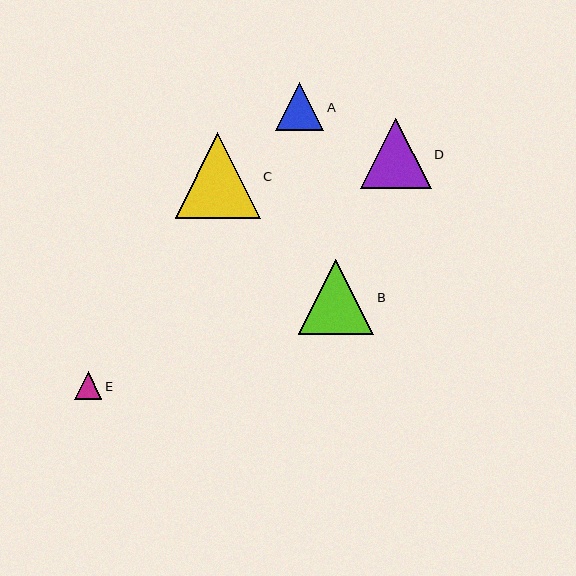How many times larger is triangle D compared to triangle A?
Triangle D is approximately 1.5 times the size of triangle A.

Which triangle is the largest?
Triangle C is the largest with a size of approximately 85 pixels.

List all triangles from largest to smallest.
From largest to smallest: C, B, D, A, E.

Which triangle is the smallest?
Triangle E is the smallest with a size of approximately 28 pixels.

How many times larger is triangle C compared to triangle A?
Triangle C is approximately 1.8 times the size of triangle A.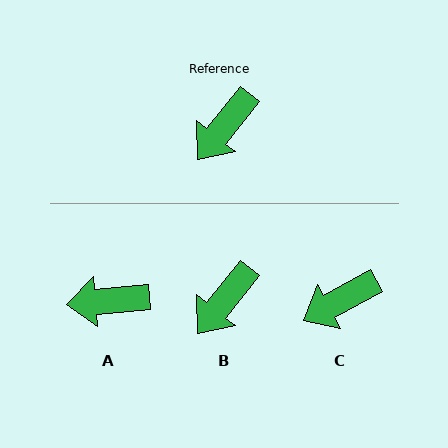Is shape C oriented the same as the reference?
No, it is off by about 23 degrees.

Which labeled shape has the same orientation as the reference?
B.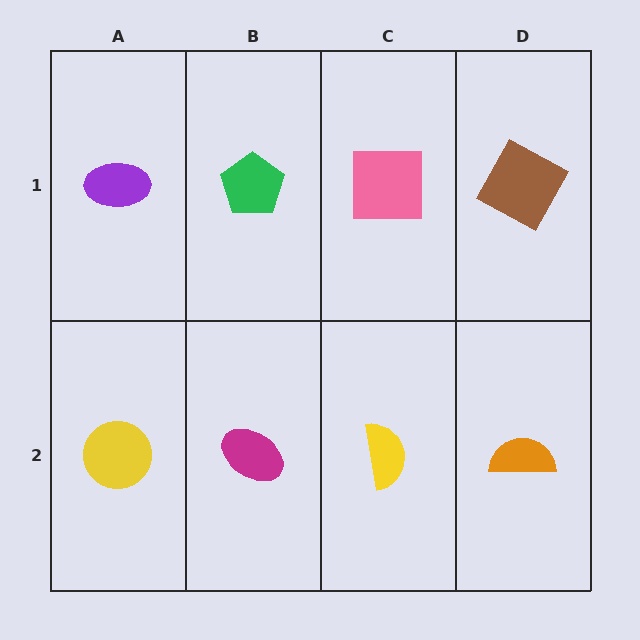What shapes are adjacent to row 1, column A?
A yellow circle (row 2, column A), a green pentagon (row 1, column B).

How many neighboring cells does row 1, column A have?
2.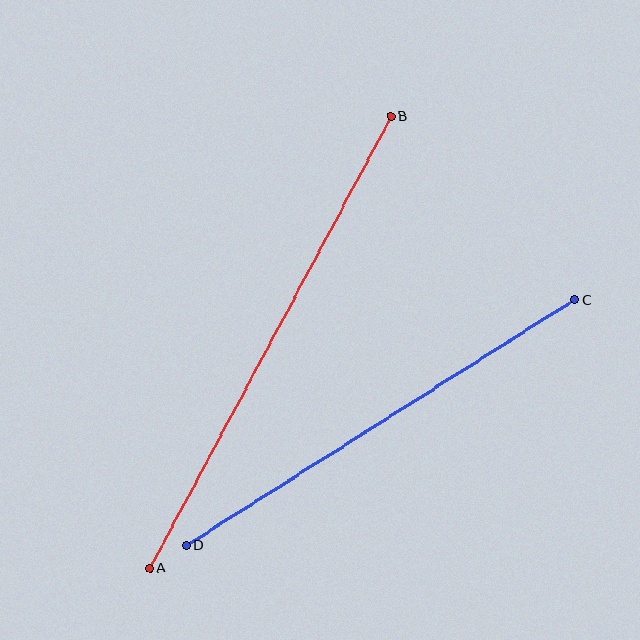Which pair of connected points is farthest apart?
Points A and B are farthest apart.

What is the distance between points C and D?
The distance is approximately 459 pixels.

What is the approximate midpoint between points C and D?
The midpoint is at approximately (380, 423) pixels.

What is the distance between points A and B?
The distance is approximately 512 pixels.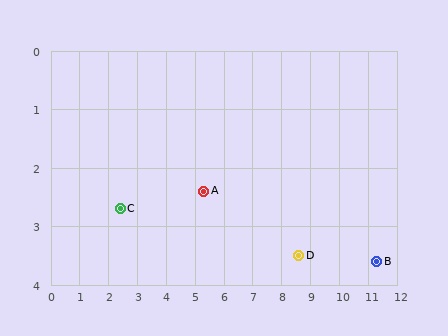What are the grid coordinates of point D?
Point D is at approximately (8.6, 3.5).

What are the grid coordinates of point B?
Point B is at approximately (11.3, 3.6).